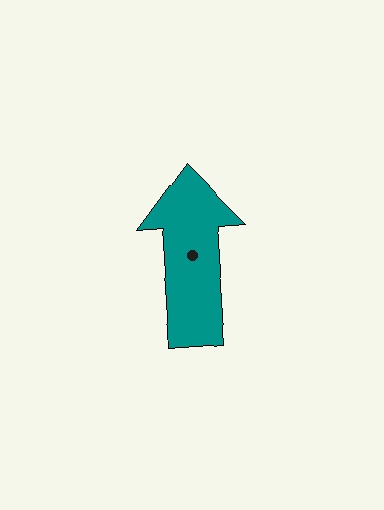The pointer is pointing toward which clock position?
Roughly 12 o'clock.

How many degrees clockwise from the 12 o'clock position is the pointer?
Approximately 356 degrees.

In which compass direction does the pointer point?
North.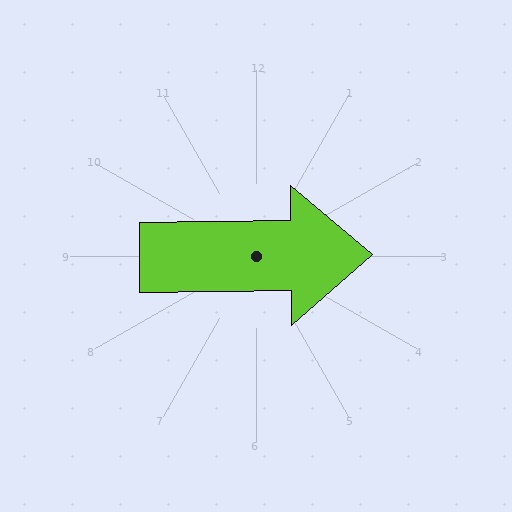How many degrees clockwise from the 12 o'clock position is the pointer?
Approximately 89 degrees.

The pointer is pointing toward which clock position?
Roughly 3 o'clock.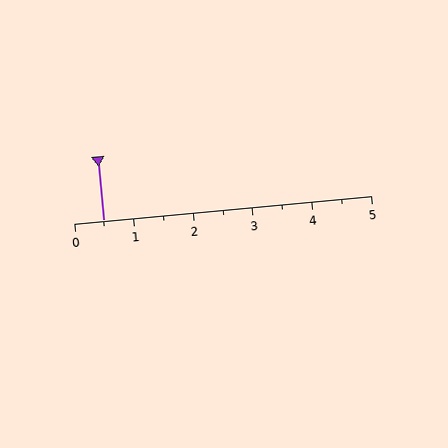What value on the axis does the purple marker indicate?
The marker indicates approximately 0.5.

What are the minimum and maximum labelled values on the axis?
The axis runs from 0 to 5.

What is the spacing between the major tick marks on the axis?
The major ticks are spaced 1 apart.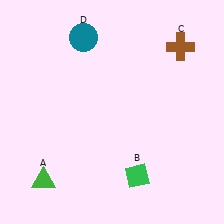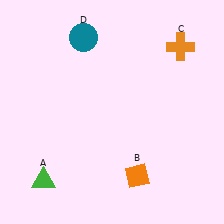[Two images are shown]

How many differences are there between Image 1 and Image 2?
There are 2 differences between the two images.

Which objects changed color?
B changed from green to orange. C changed from brown to orange.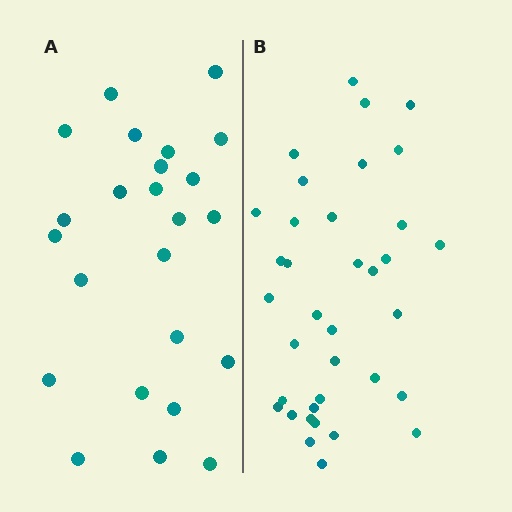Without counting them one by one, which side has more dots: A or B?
Region B (the right region) has more dots.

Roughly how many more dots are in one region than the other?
Region B has roughly 12 or so more dots than region A.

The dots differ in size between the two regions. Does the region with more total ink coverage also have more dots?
No. Region A has more total ink coverage because its dots are larger, but region B actually contains more individual dots. Total area can be misleading — the number of items is what matters here.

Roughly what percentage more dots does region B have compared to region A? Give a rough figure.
About 50% more.